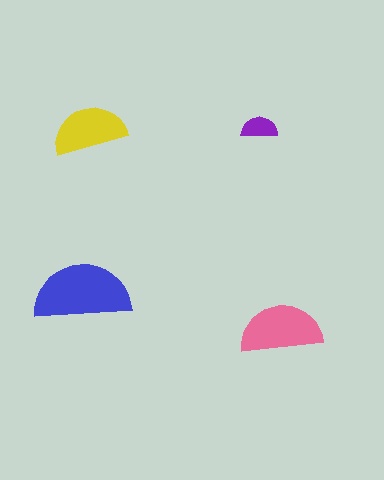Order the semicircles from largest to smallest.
the blue one, the pink one, the yellow one, the purple one.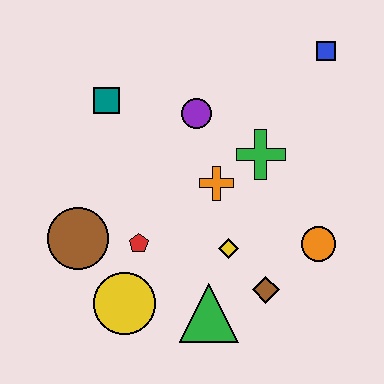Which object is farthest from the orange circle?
The teal square is farthest from the orange circle.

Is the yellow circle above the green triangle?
Yes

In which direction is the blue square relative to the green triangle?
The blue square is above the green triangle.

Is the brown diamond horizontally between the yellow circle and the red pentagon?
No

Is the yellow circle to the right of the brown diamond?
No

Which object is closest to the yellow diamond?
The brown diamond is closest to the yellow diamond.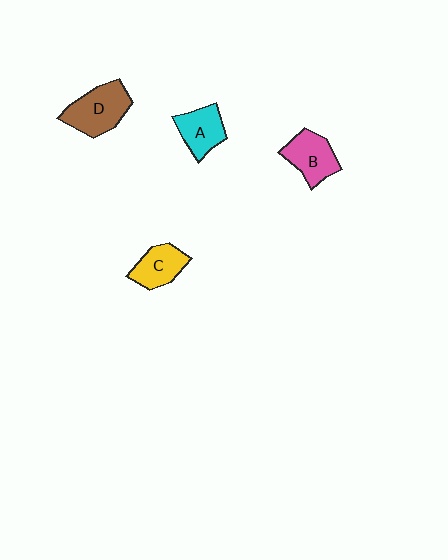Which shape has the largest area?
Shape D (brown).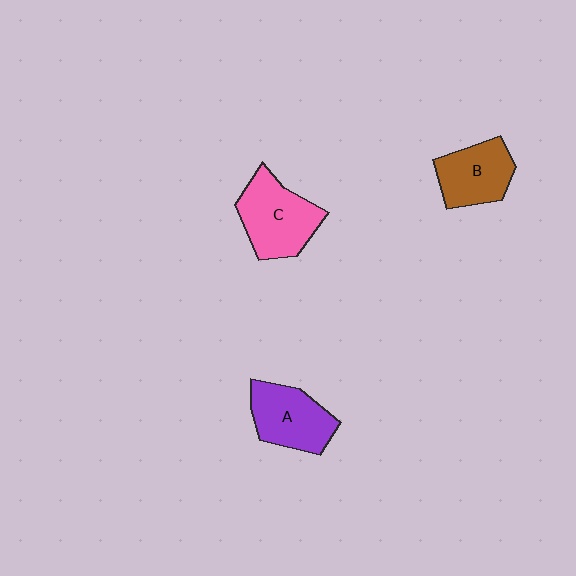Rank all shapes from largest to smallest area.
From largest to smallest: C (pink), A (purple), B (brown).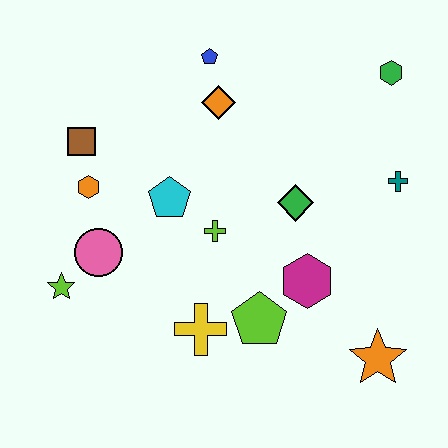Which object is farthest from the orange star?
The brown square is farthest from the orange star.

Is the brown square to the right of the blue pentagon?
No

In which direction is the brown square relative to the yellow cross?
The brown square is above the yellow cross.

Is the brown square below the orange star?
No